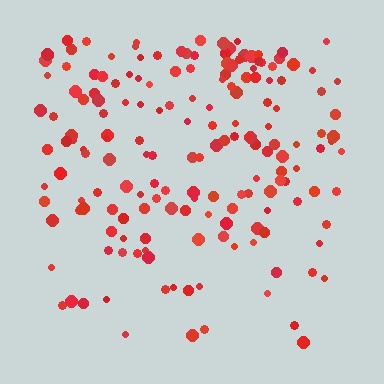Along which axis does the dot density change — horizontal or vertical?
Vertical.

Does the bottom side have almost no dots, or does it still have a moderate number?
Still a moderate number, just noticeably fewer than the top.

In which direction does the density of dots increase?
From bottom to top, with the top side densest.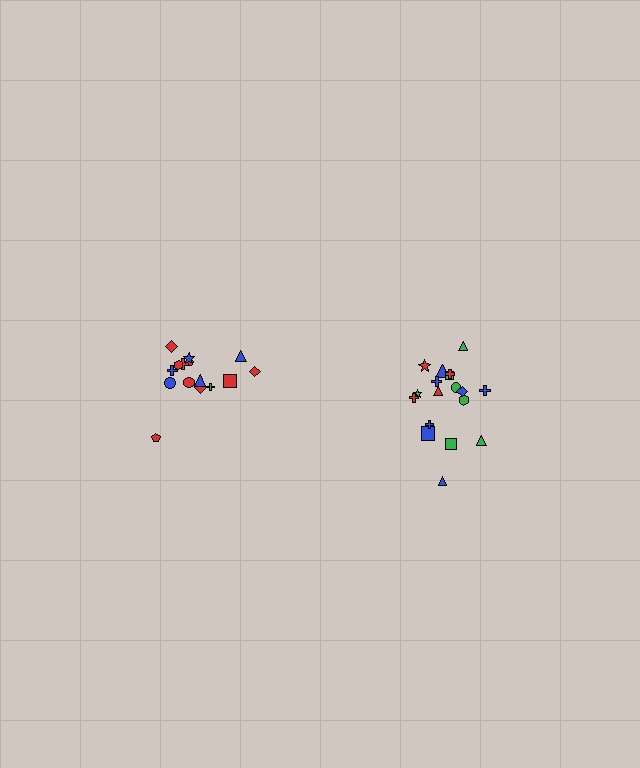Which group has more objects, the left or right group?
The right group.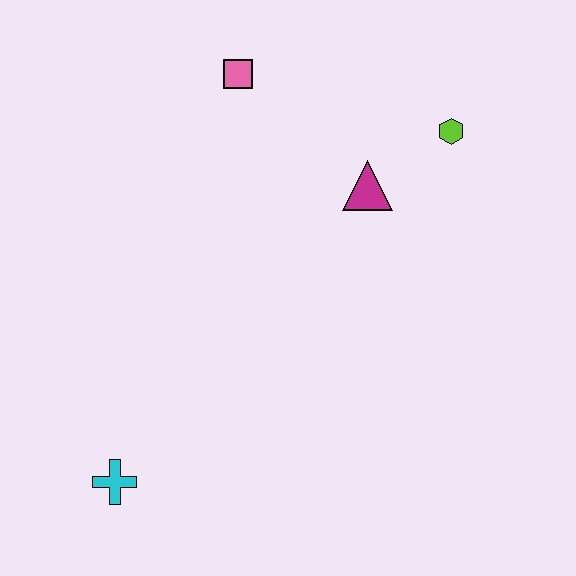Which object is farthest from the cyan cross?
The lime hexagon is farthest from the cyan cross.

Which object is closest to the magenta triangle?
The lime hexagon is closest to the magenta triangle.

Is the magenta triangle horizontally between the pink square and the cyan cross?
No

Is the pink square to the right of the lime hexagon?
No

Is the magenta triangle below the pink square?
Yes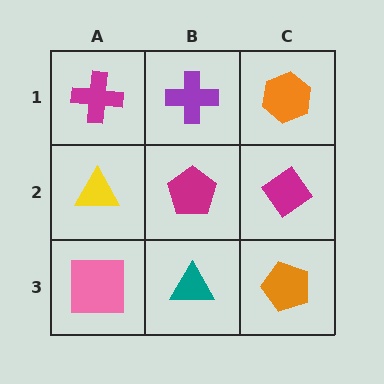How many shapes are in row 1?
3 shapes.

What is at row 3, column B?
A teal triangle.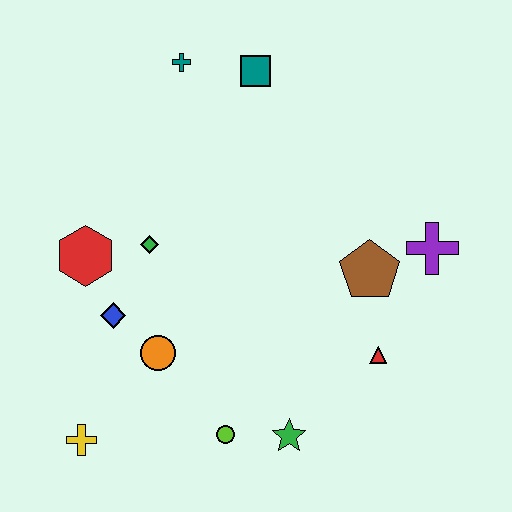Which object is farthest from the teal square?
The yellow cross is farthest from the teal square.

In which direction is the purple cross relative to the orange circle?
The purple cross is to the right of the orange circle.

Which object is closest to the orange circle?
The blue diamond is closest to the orange circle.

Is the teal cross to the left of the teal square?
Yes